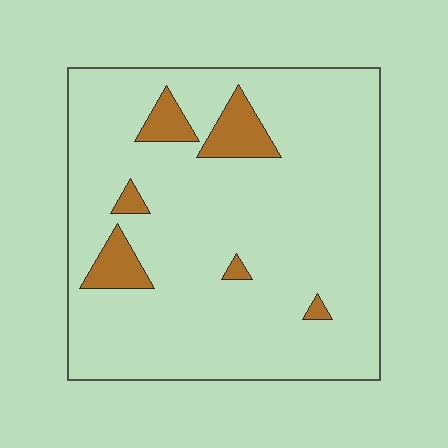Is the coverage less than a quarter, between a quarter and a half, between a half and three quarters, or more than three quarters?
Less than a quarter.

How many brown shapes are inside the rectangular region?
6.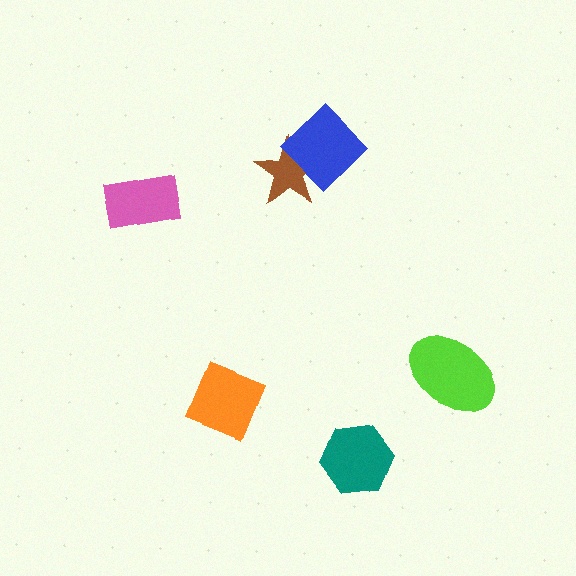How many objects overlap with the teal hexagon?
0 objects overlap with the teal hexagon.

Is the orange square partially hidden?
No, no other shape covers it.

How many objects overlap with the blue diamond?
1 object overlaps with the blue diamond.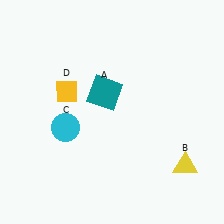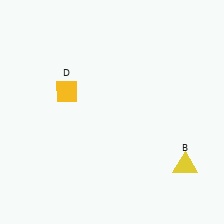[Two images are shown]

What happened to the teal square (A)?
The teal square (A) was removed in Image 2. It was in the top-left area of Image 1.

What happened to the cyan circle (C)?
The cyan circle (C) was removed in Image 2. It was in the bottom-left area of Image 1.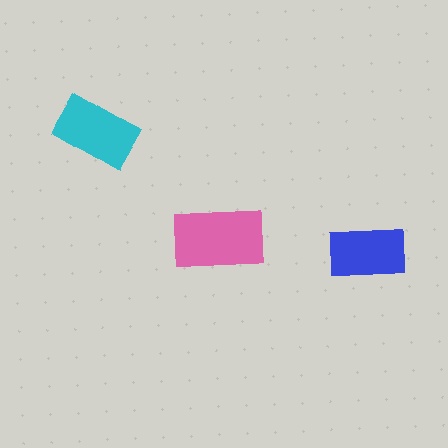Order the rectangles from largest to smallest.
the pink one, the cyan one, the blue one.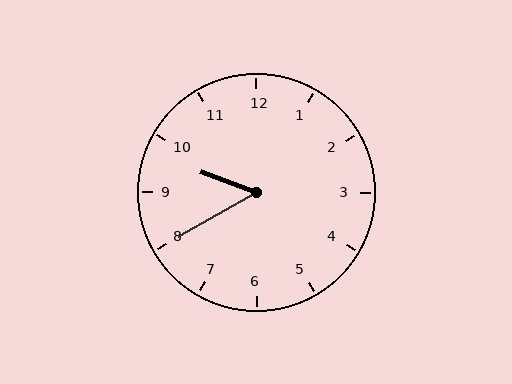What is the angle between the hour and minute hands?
Approximately 50 degrees.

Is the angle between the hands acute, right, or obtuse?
It is acute.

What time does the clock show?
9:40.